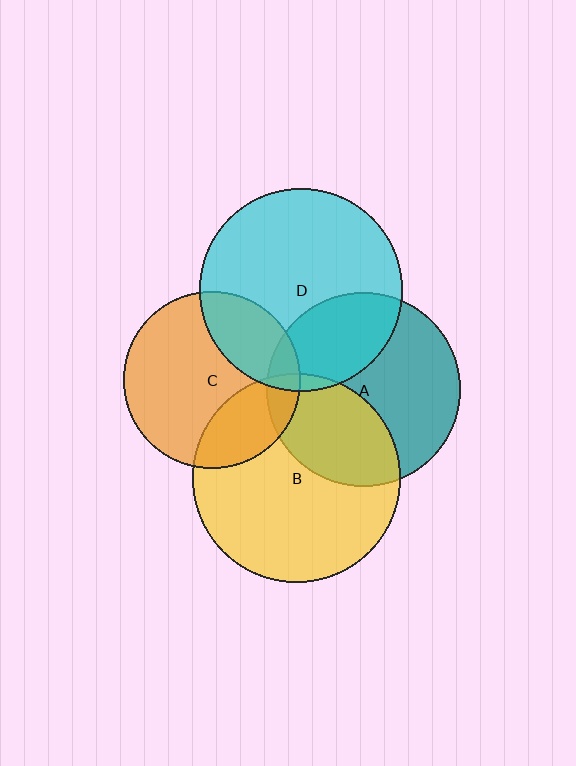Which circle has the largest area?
Circle B (yellow).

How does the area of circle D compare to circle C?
Approximately 1.3 times.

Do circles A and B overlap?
Yes.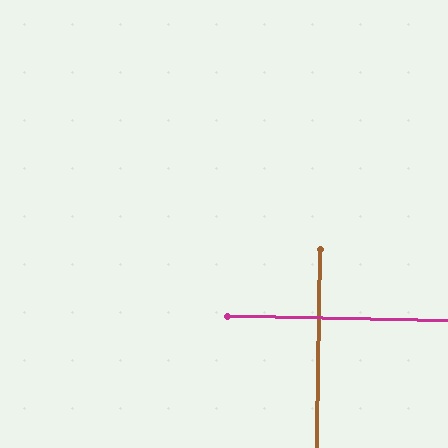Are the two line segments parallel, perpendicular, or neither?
Perpendicular — they meet at approximately 90°.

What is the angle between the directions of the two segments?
Approximately 90 degrees.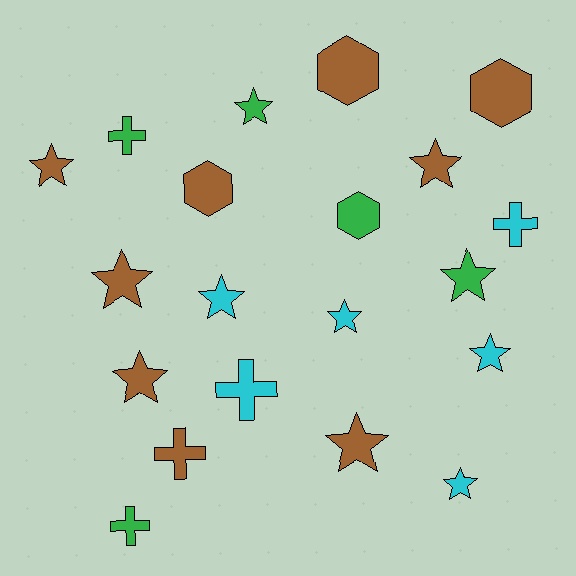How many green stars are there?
There are 2 green stars.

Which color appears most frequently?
Brown, with 9 objects.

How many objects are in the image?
There are 20 objects.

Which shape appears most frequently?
Star, with 11 objects.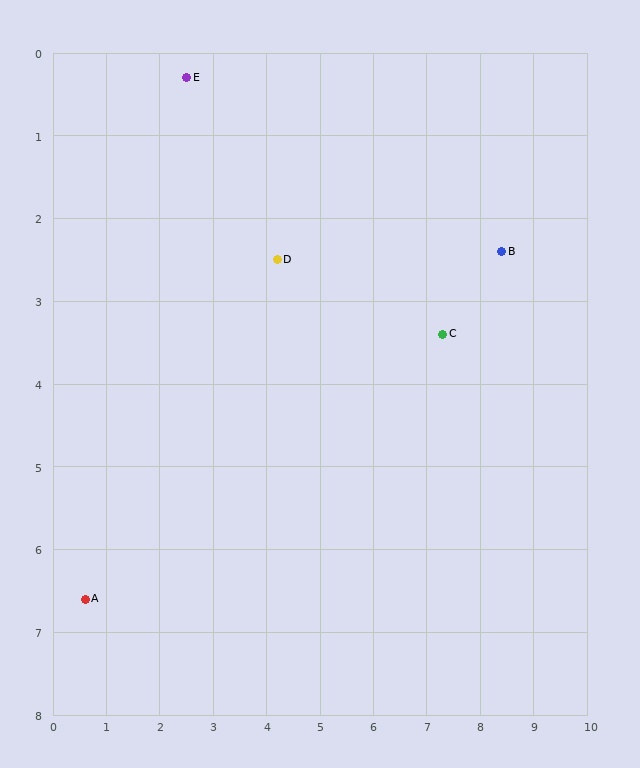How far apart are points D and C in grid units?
Points D and C are about 3.2 grid units apart.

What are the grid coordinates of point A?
Point A is at approximately (0.6, 6.6).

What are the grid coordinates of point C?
Point C is at approximately (7.3, 3.4).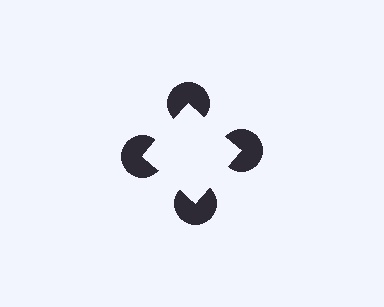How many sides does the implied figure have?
4 sides.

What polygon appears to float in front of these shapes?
An illusory square — its edges are inferred from the aligned wedge cuts in the pac-man discs, not physically drawn.